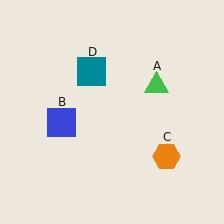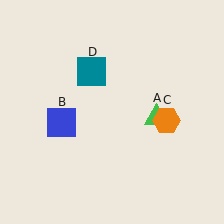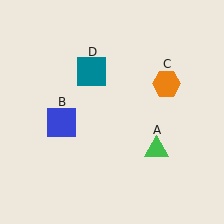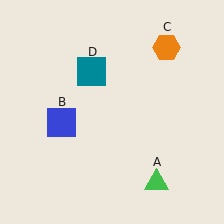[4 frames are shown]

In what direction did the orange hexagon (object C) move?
The orange hexagon (object C) moved up.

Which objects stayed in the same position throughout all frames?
Blue square (object B) and teal square (object D) remained stationary.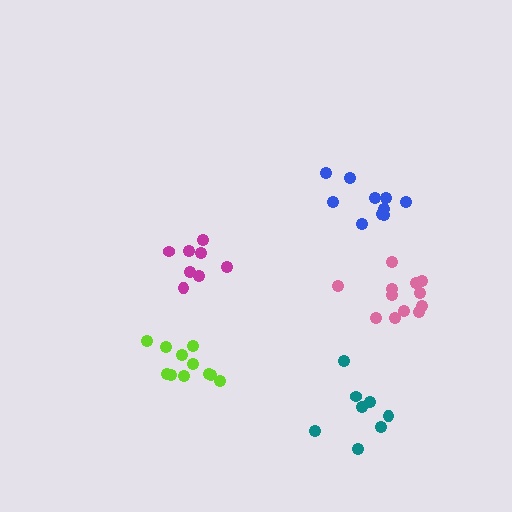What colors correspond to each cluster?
The clusters are colored: blue, lime, magenta, teal, pink.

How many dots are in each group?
Group 1: 10 dots, Group 2: 11 dots, Group 3: 8 dots, Group 4: 8 dots, Group 5: 12 dots (49 total).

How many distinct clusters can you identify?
There are 5 distinct clusters.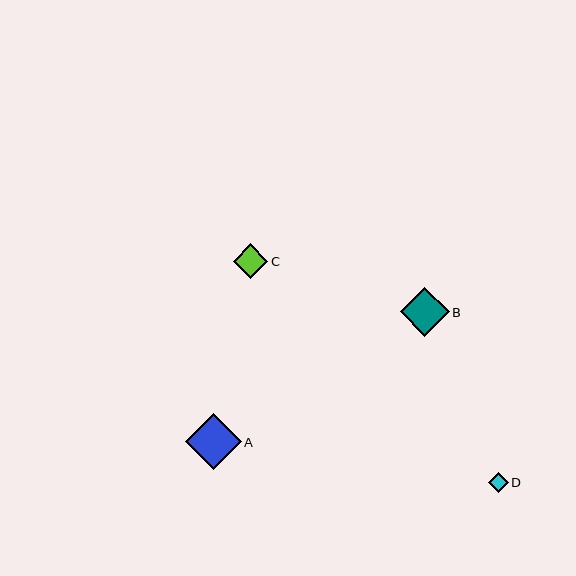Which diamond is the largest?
Diamond A is the largest with a size of approximately 56 pixels.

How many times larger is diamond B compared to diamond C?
Diamond B is approximately 1.4 times the size of diamond C.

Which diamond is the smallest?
Diamond D is the smallest with a size of approximately 20 pixels.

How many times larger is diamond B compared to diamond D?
Diamond B is approximately 2.5 times the size of diamond D.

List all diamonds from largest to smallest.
From largest to smallest: A, B, C, D.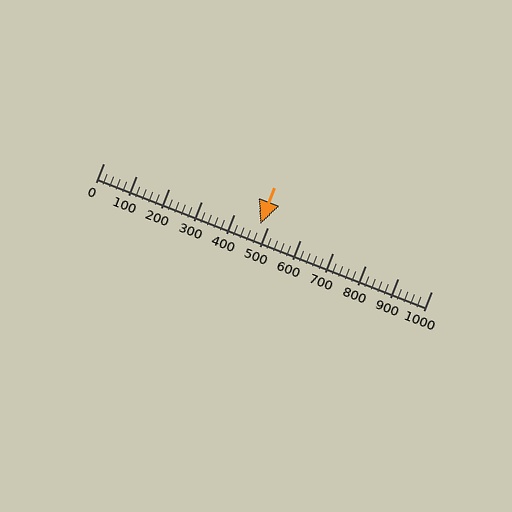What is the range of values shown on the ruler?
The ruler shows values from 0 to 1000.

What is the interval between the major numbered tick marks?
The major tick marks are spaced 100 units apart.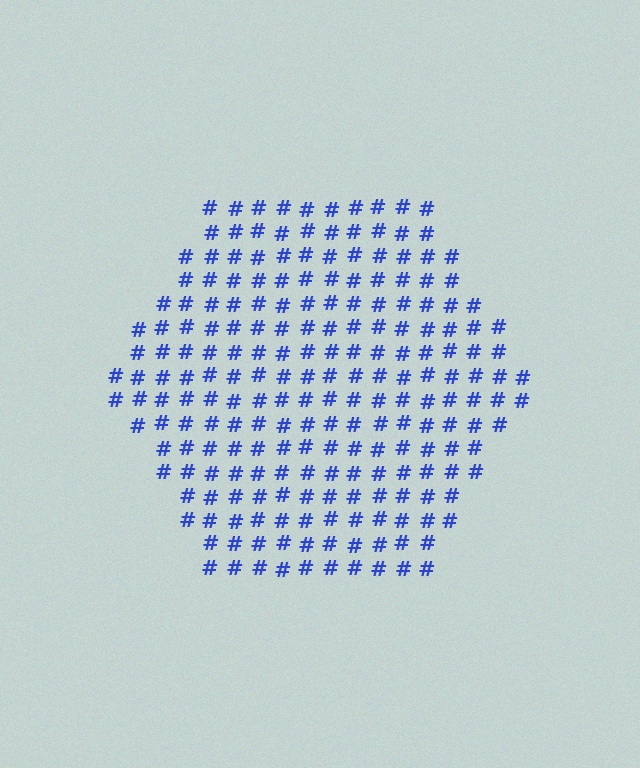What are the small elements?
The small elements are hash symbols.